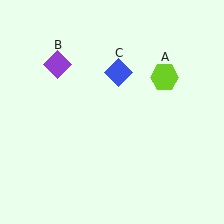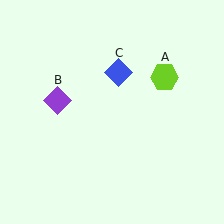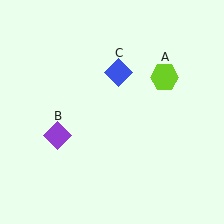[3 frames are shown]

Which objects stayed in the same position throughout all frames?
Lime hexagon (object A) and blue diamond (object C) remained stationary.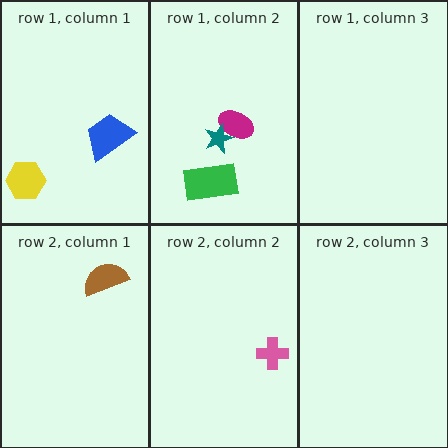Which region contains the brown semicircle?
The row 2, column 1 region.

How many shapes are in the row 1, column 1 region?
2.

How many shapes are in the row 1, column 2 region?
3.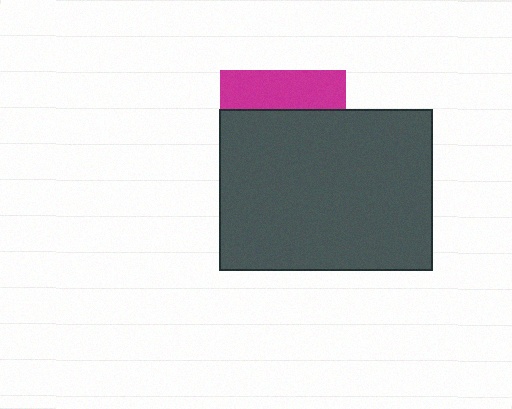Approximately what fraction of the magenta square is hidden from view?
Roughly 69% of the magenta square is hidden behind the dark gray rectangle.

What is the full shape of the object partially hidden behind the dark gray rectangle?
The partially hidden object is a magenta square.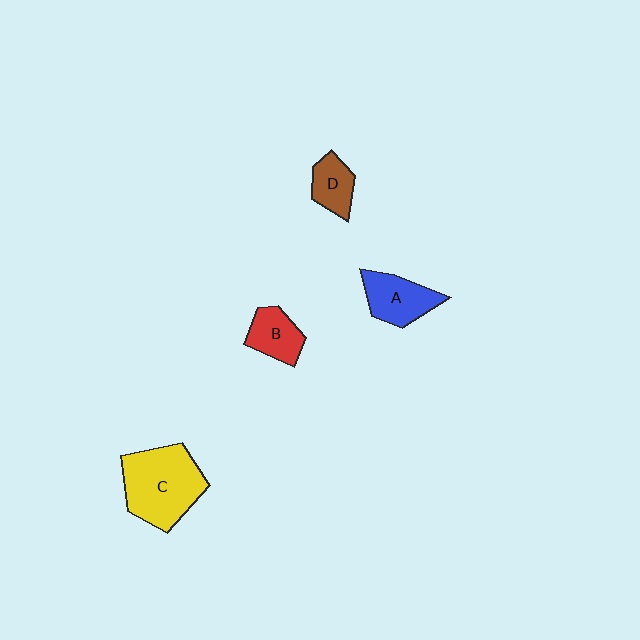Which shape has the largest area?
Shape C (yellow).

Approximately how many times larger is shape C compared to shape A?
Approximately 1.8 times.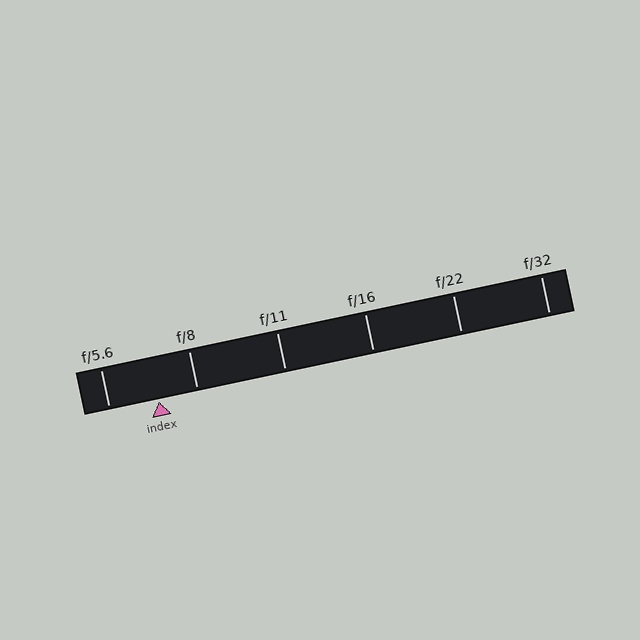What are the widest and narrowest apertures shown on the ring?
The widest aperture shown is f/5.6 and the narrowest is f/32.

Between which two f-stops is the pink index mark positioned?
The index mark is between f/5.6 and f/8.